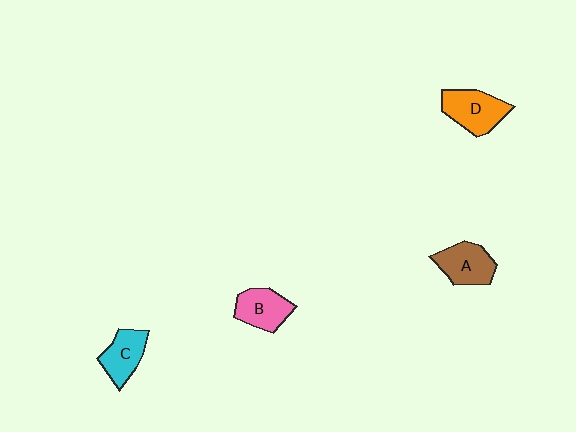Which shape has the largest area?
Shape D (orange).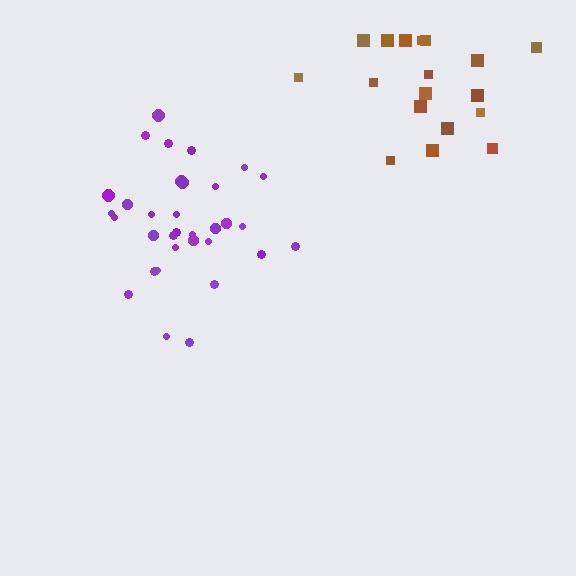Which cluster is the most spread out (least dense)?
Brown.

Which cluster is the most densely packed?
Purple.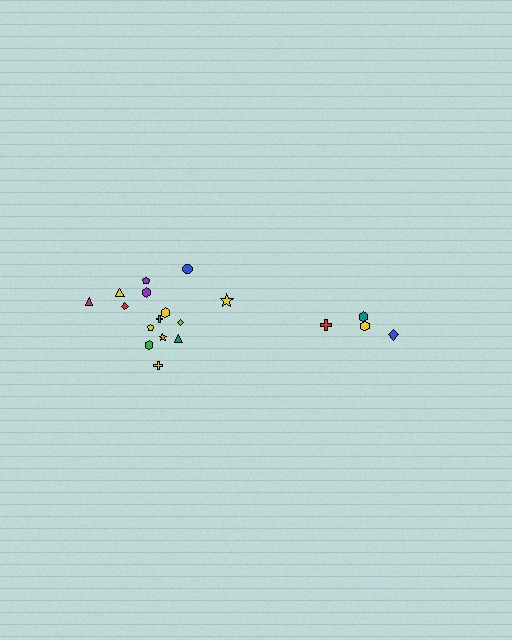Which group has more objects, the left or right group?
The left group.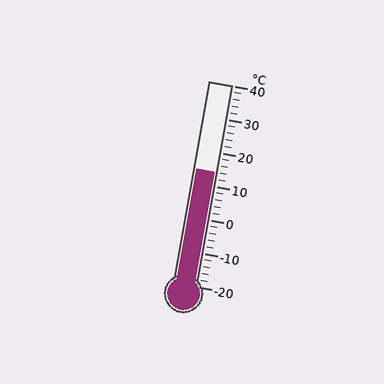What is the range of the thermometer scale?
The thermometer scale ranges from -20°C to 40°C.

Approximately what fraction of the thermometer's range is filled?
The thermometer is filled to approximately 55% of its range.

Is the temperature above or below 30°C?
The temperature is below 30°C.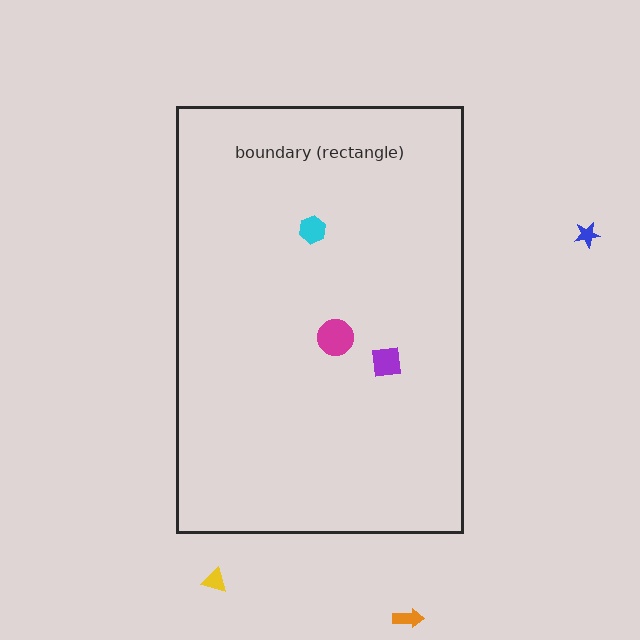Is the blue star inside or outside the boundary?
Outside.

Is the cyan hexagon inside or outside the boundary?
Inside.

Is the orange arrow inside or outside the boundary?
Outside.